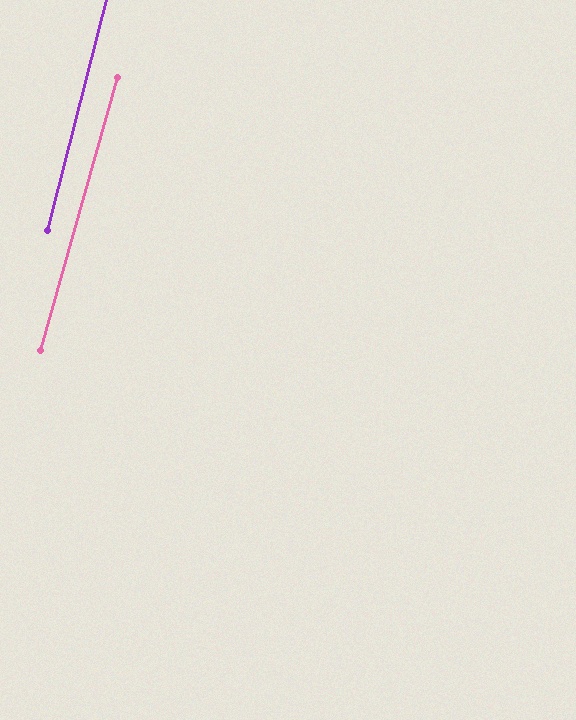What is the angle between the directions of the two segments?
Approximately 1 degree.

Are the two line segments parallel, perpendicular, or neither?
Parallel — their directions differ by only 1.4°.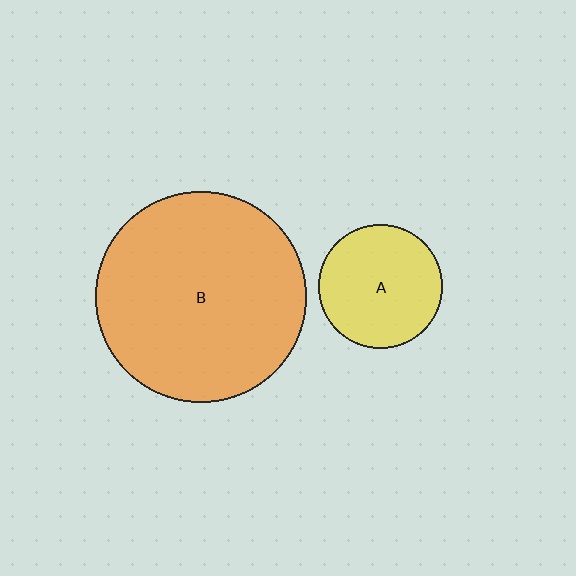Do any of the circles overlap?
No, none of the circles overlap.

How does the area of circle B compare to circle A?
Approximately 2.9 times.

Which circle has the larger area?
Circle B (orange).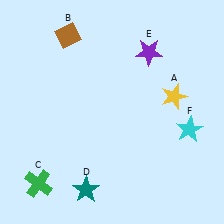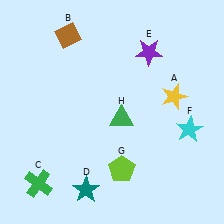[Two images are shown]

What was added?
A lime pentagon (G), a green triangle (H) were added in Image 2.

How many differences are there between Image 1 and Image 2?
There are 2 differences between the two images.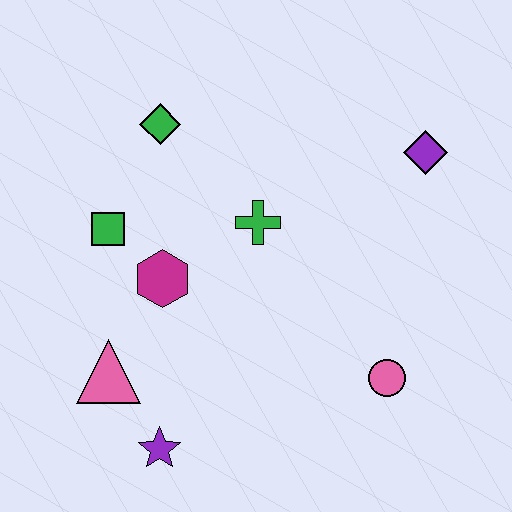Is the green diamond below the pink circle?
No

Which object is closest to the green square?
The magenta hexagon is closest to the green square.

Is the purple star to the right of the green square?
Yes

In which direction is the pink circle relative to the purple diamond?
The pink circle is below the purple diamond.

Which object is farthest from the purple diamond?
The purple star is farthest from the purple diamond.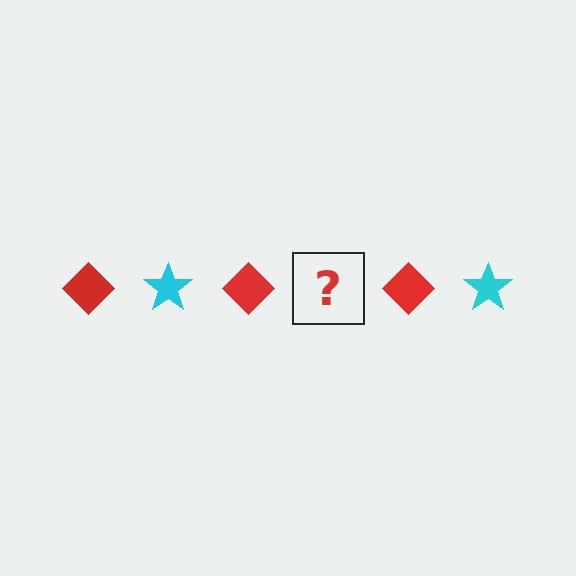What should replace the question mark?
The question mark should be replaced with a cyan star.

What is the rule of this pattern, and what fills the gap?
The rule is that the pattern alternates between red diamond and cyan star. The gap should be filled with a cyan star.